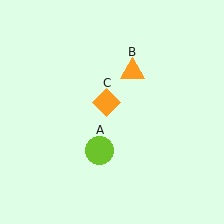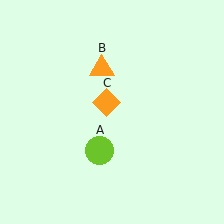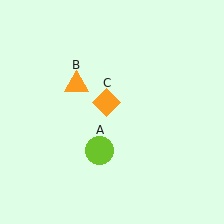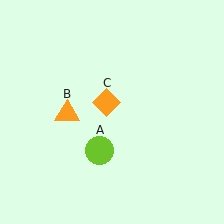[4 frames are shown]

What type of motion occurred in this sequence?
The orange triangle (object B) rotated counterclockwise around the center of the scene.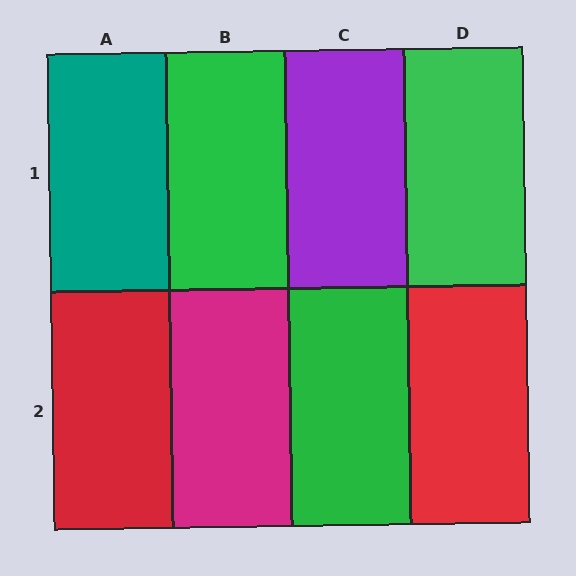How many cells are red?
2 cells are red.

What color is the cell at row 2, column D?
Red.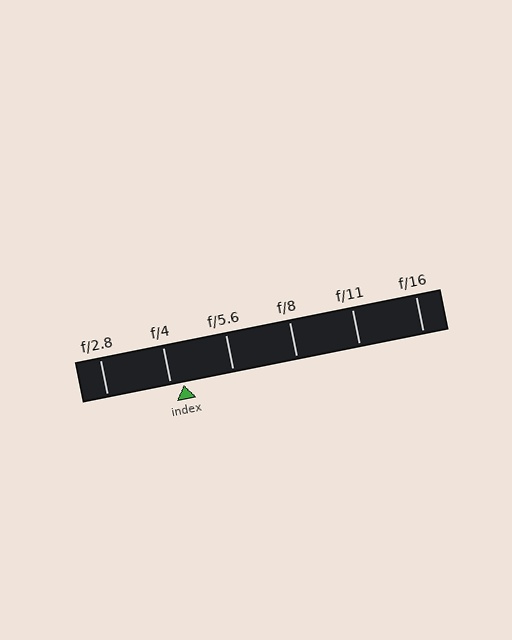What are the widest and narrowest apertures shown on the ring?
The widest aperture shown is f/2.8 and the narrowest is f/16.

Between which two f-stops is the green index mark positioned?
The index mark is between f/4 and f/5.6.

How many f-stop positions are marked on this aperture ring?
There are 6 f-stop positions marked.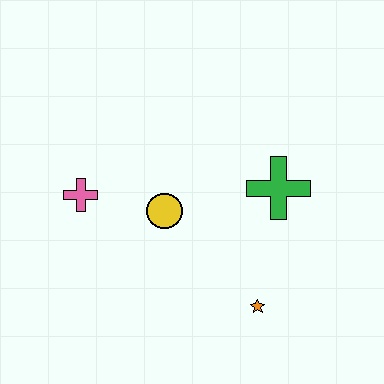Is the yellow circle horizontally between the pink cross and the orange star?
Yes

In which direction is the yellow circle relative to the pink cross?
The yellow circle is to the right of the pink cross.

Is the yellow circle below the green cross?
Yes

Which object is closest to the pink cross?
The yellow circle is closest to the pink cross.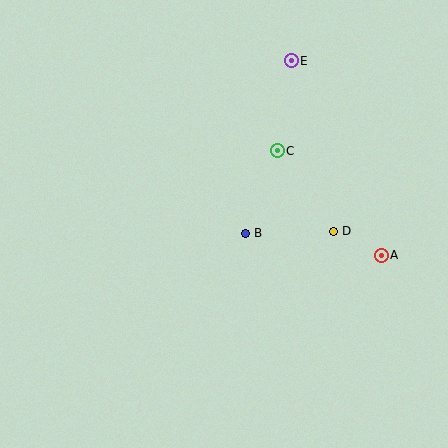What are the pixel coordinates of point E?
Point E is at (291, 61).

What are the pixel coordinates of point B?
Point B is at (245, 233).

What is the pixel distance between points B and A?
The distance between B and A is 138 pixels.